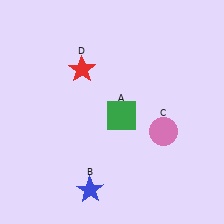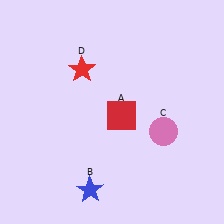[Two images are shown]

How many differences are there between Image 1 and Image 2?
There is 1 difference between the two images.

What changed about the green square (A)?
In Image 1, A is green. In Image 2, it changed to red.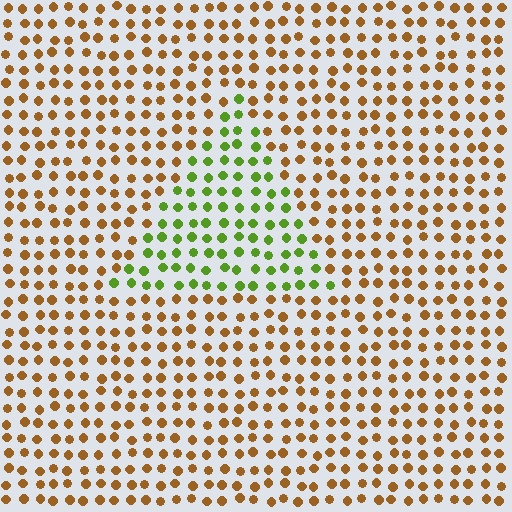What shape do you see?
I see a triangle.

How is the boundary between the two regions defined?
The boundary is defined purely by a slight shift in hue (about 64 degrees). Spacing, size, and orientation are identical on both sides.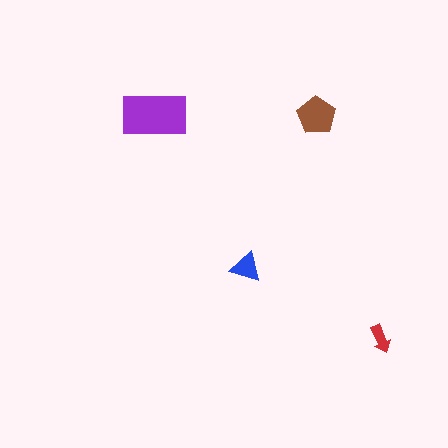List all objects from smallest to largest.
The red arrow, the blue triangle, the brown pentagon, the purple rectangle.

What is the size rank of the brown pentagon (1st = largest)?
2nd.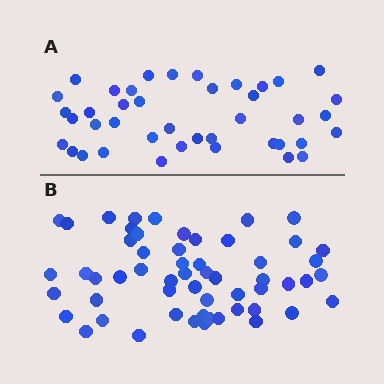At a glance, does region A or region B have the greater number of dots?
Region B (the bottom region) has more dots.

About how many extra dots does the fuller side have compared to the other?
Region B has approximately 15 more dots than region A.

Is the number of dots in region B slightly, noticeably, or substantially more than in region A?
Region B has noticeably more, but not dramatically so. The ratio is roughly 1.4 to 1.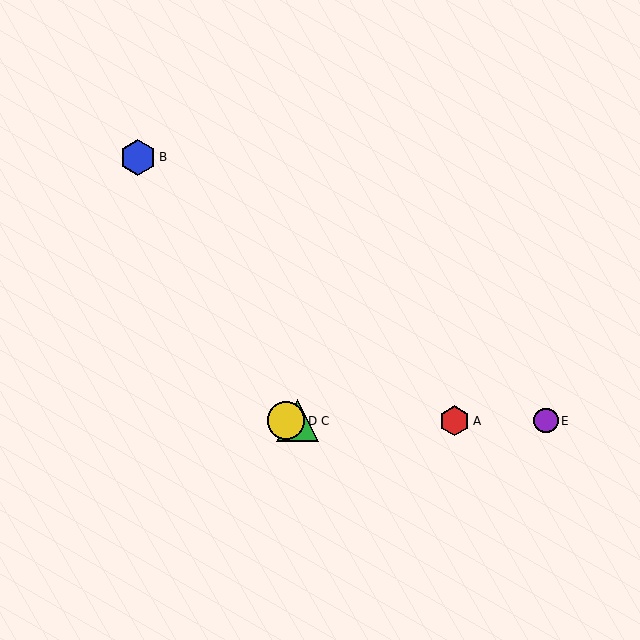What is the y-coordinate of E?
Object E is at y≈421.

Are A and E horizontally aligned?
Yes, both are at y≈421.